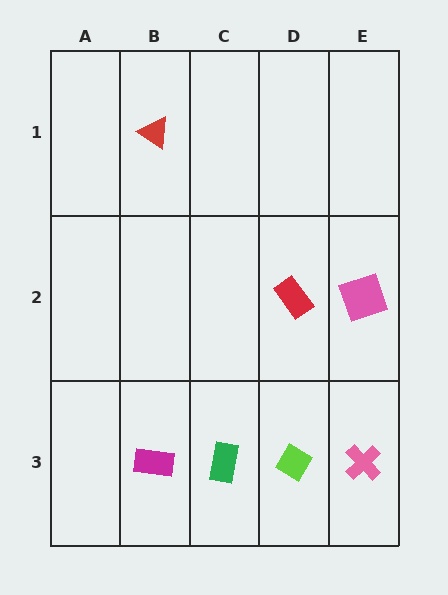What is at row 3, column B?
A magenta rectangle.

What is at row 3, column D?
A lime diamond.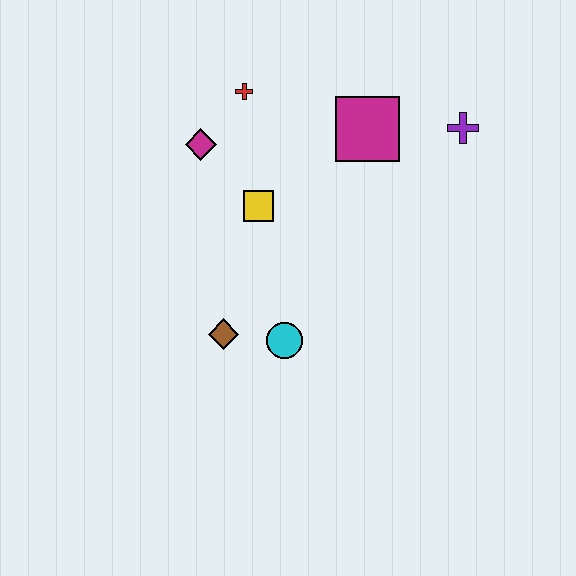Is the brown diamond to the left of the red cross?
Yes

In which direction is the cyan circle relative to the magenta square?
The cyan circle is below the magenta square.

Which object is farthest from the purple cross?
The brown diamond is farthest from the purple cross.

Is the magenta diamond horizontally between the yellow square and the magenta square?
No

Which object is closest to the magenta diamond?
The red cross is closest to the magenta diamond.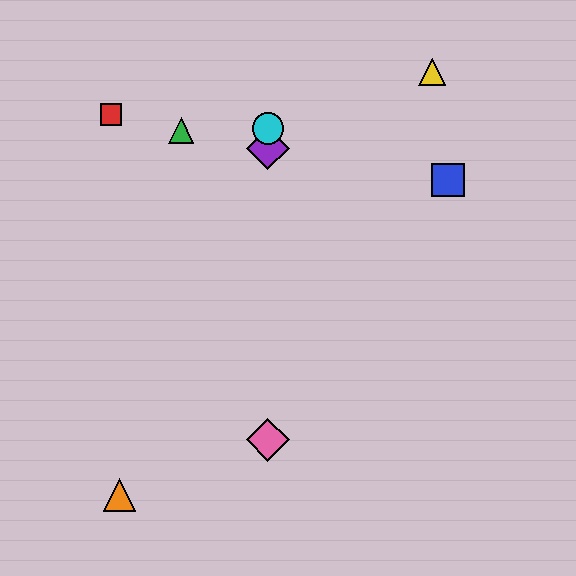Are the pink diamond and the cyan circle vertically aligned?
Yes, both are at x≈268.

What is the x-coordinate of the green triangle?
The green triangle is at x≈181.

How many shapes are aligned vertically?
3 shapes (the purple diamond, the cyan circle, the pink diamond) are aligned vertically.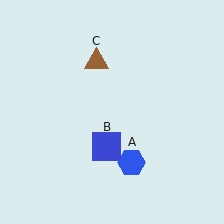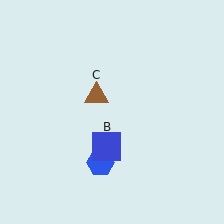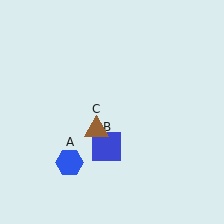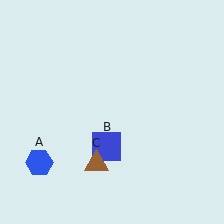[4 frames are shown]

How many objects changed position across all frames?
2 objects changed position: blue hexagon (object A), brown triangle (object C).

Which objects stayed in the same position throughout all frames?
Blue square (object B) remained stationary.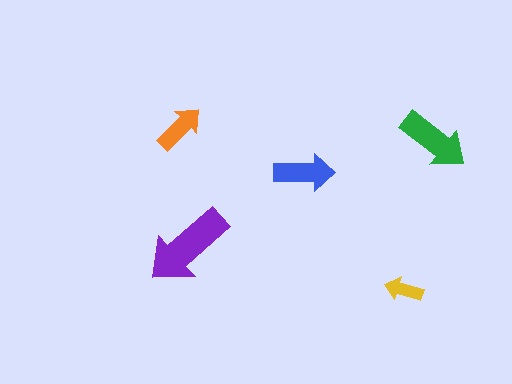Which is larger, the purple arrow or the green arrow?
The purple one.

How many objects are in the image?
There are 5 objects in the image.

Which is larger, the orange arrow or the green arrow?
The green one.